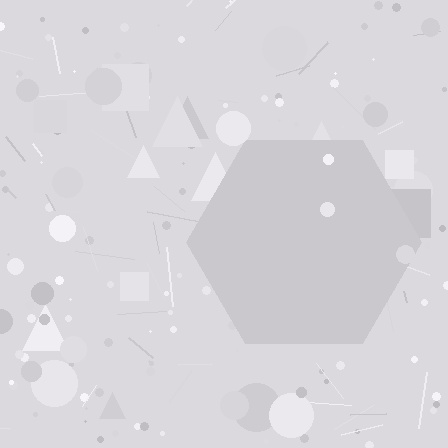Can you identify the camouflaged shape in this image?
The camouflaged shape is a hexagon.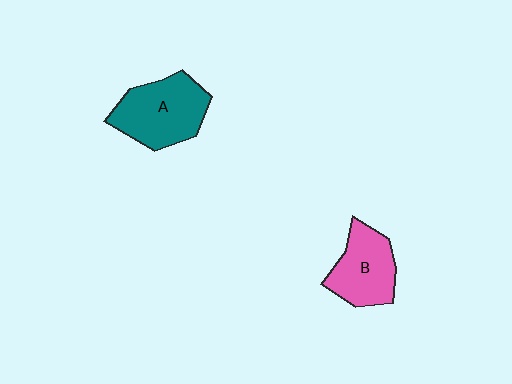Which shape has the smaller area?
Shape B (pink).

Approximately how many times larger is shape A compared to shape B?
Approximately 1.3 times.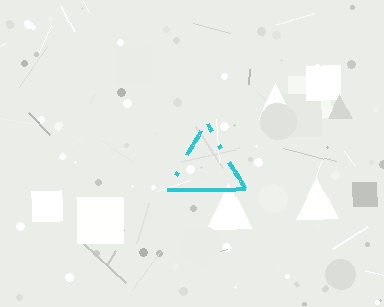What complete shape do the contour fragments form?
The contour fragments form a triangle.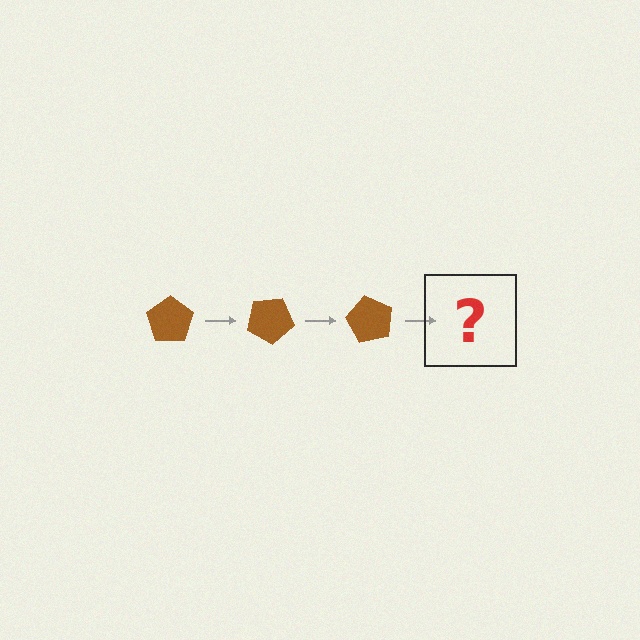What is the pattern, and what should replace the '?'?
The pattern is that the pentagon rotates 30 degrees each step. The '?' should be a brown pentagon rotated 90 degrees.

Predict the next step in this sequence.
The next step is a brown pentagon rotated 90 degrees.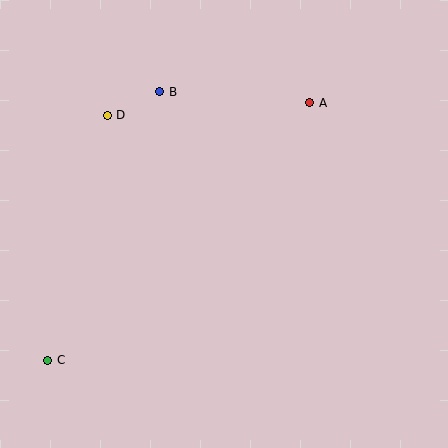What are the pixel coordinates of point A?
Point A is at (310, 103).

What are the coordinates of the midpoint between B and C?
The midpoint between B and C is at (104, 226).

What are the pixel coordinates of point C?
Point C is at (48, 360).